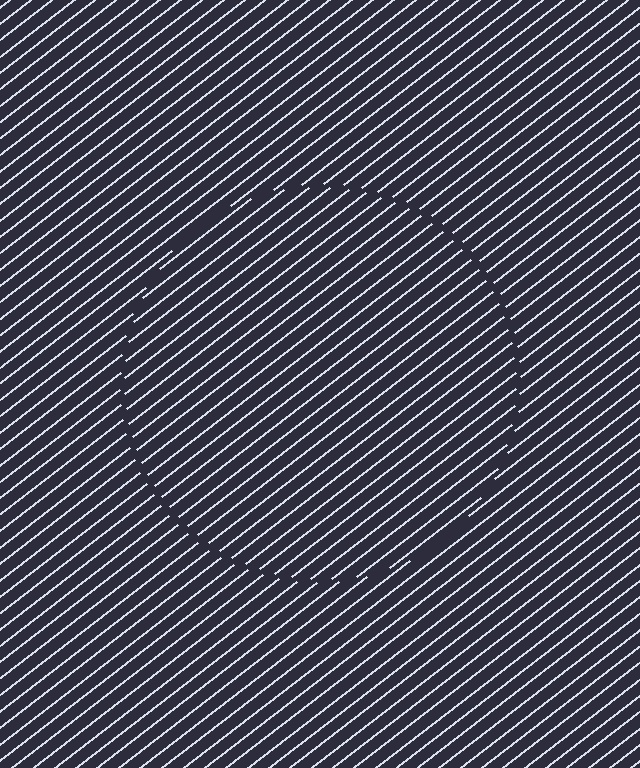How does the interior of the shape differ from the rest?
The interior of the shape contains the same grating, shifted by half a period — the contour is defined by the phase discontinuity where line-ends from the inner and outer gratings abut.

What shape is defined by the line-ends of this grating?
An illusory circle. The interior of the shape contains the same grating, shifted by half a period — the contour is defined by the phase discontinuity where line-ends from the inner and outer gratings abut.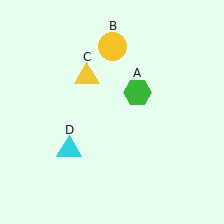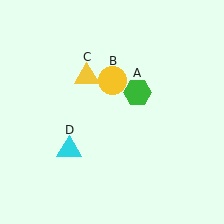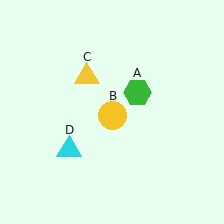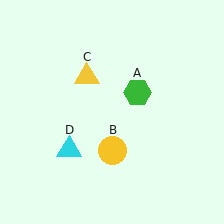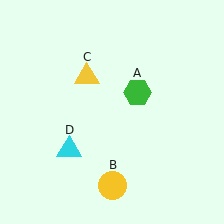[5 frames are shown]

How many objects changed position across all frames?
1 object changed position: yellow circle (object B).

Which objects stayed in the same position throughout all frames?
Green hexagon (object A) and yellow triangle (object C) and cyan triangle (object D) remained stationary.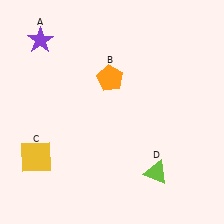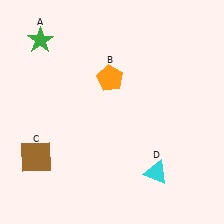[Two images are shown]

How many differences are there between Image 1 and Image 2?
There are 3 differences between the two images.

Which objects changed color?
A changed from purple to green. C changed from yellow to brown. D changed from lime to cyan.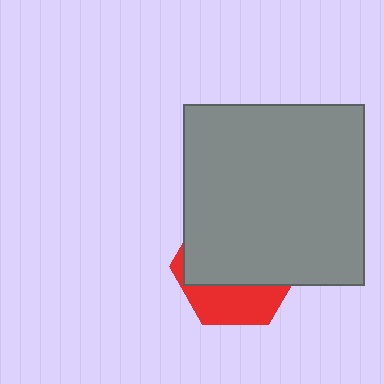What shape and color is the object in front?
The object in front is a gray square.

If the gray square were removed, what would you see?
You would see the complete red hexagon.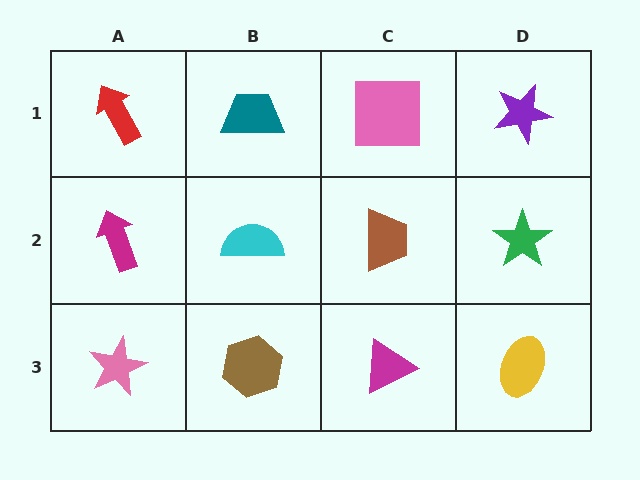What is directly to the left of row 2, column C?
A cyan semicircle.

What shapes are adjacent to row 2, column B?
A teal trapezoid (row 1, column B), a brown hexagon (row 3, column B), a magenta arrow (row 2, column A), a brown trapezoid (row 2, column C).